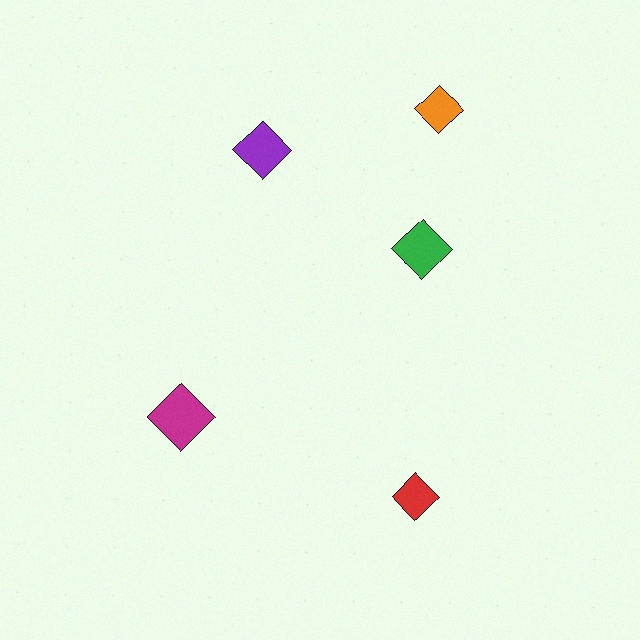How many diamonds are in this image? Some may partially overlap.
There are 5 diamonds.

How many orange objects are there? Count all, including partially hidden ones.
There is 1 orange object.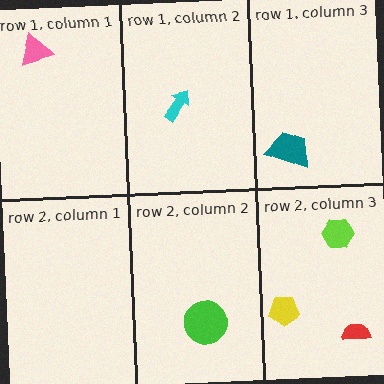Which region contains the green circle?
The row 2, column 2 region.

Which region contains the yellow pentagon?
The row 2, column 3 region.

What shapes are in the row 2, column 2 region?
The green circle.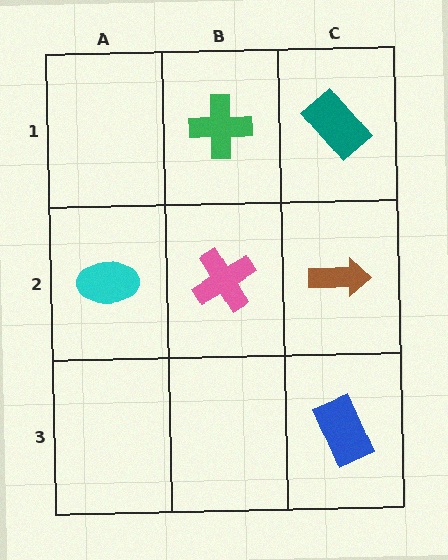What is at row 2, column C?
A brown arrow.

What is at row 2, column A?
A cyan ellipse.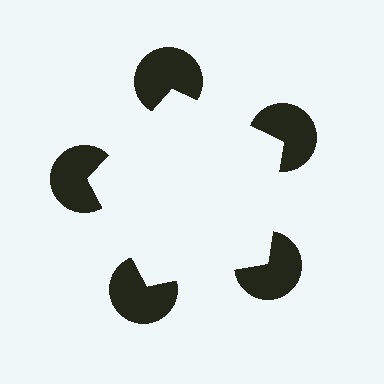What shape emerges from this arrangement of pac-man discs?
An illusory pentagon — its edges are inferred from the aligned wedge cuts in the pac-man discs, not physically drawn.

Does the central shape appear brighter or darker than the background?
It typically appears slightly brighter than the background, even though no actual brightness change is drawn.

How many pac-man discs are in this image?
There are 5 — one at each vertex of the illusory pentagon.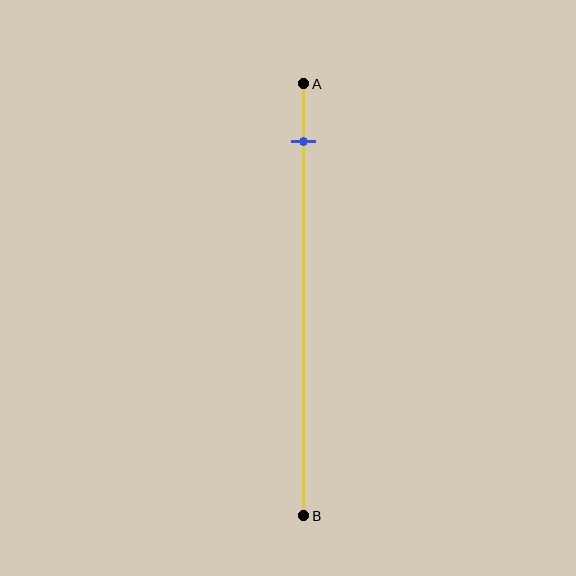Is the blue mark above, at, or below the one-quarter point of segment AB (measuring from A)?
The blue mark is above the one-quarter point of segment AB.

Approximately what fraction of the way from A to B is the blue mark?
The blue mark is approximately 15% of the way from A to B.